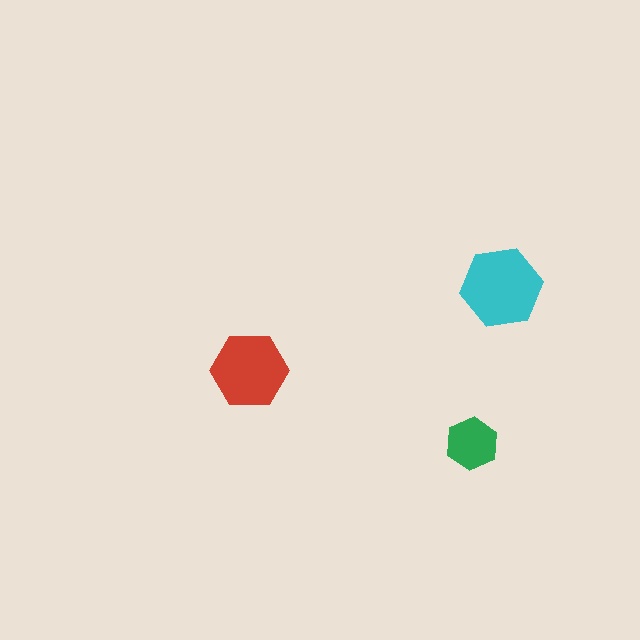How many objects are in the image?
There are 3 objects in the image.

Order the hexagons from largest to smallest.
the cyan one, the red one, the green one.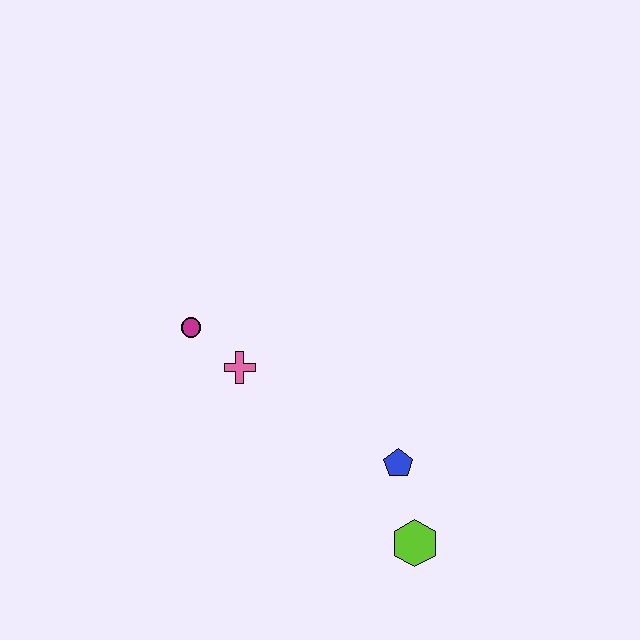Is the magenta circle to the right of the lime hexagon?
No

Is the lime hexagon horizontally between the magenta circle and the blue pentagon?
No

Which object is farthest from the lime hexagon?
The magenta circle is farthest from the lime hexagon.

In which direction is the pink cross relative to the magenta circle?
The pink cross is to the right of the magenta circle.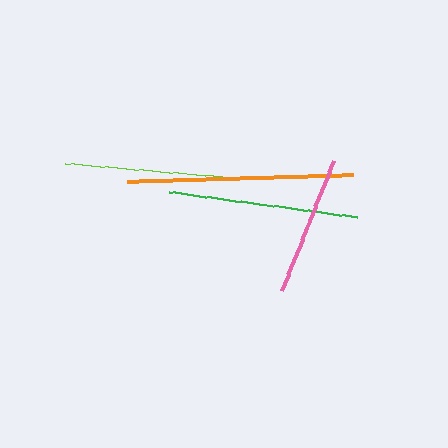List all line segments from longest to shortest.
From longest to shortest: orange, green, lime, pink.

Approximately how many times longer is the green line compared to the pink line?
The green line is approximately 1.3 times the length of the pink line.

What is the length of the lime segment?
The lime segment is approximately 183 pixels long.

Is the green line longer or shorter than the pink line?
The green line is longer than the pink line.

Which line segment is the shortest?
The pink line is the shortest at approximately 141 pixels.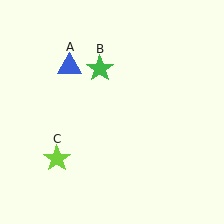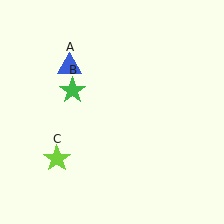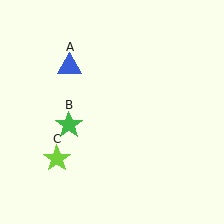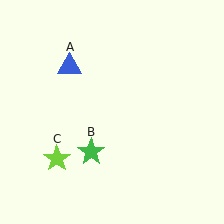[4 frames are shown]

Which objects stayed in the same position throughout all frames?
Blue triangle (object A) and lime star (object C) remained stationary.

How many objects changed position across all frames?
1 object changed position: green star (object B).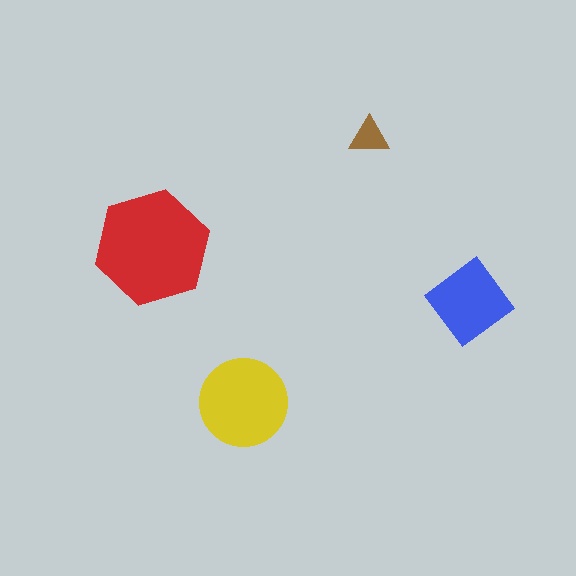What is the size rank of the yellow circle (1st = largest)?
2nd.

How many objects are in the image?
There are 4 objects in the image.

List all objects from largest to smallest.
The red hexagon, the yellow circle, the blue diamond, the brown triangle.